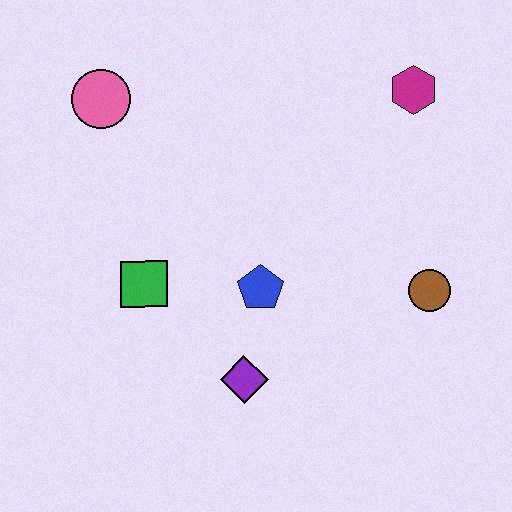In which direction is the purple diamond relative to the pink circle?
The purple diamond is below the pink circle.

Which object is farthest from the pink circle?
The brown circle is farthest from the pink circle.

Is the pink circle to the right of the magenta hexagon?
No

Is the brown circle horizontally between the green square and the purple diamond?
No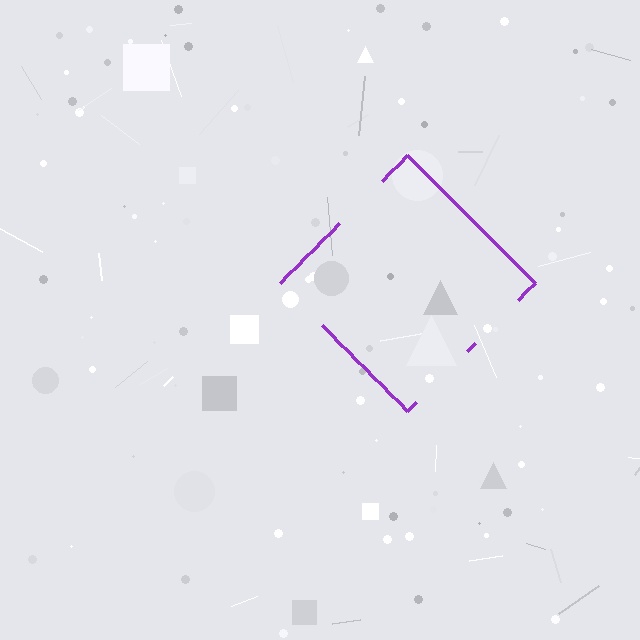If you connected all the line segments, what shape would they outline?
They would outline a diamond.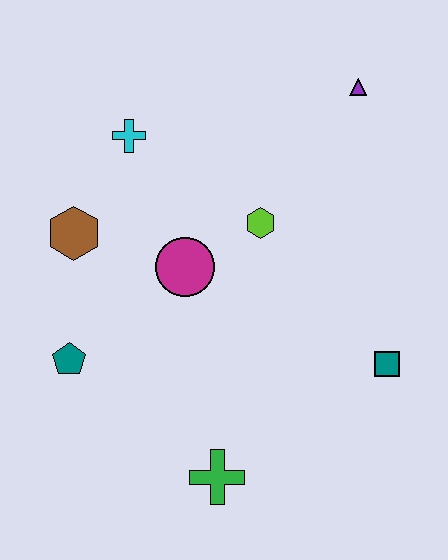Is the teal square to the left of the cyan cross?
No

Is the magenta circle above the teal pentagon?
Yes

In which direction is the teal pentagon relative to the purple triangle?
The teal pentagon is to the left of the purple triangle.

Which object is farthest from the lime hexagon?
The green cross is farthest from the lime hexagon.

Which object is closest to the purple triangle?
The lime hexagon is closest to the purple triangle.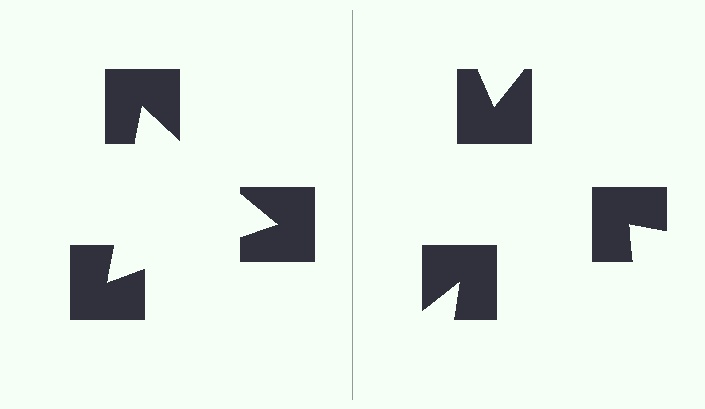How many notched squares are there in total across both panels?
6 — 3 on each side.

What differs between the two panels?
The notched squares are positioned identically on both sides; only the wedge orientations differ. On the left they align to a triangle; on the right they are misaligned.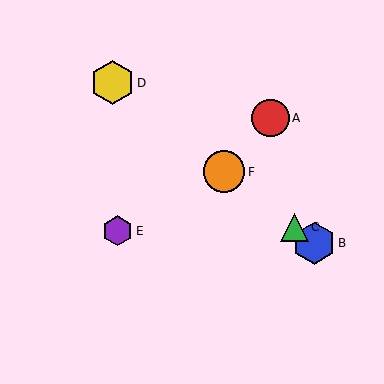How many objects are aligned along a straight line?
4 objects (B, C, D, F) are aligned along a straight line.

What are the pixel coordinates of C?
Object C is at (294, 227).